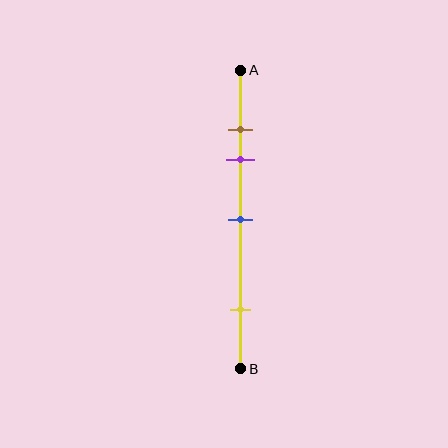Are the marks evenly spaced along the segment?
No, the marks are not evenly spaced.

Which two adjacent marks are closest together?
The brown and purple marks are the closest adjacent pair.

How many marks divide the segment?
There are 4 marks dividing the segment.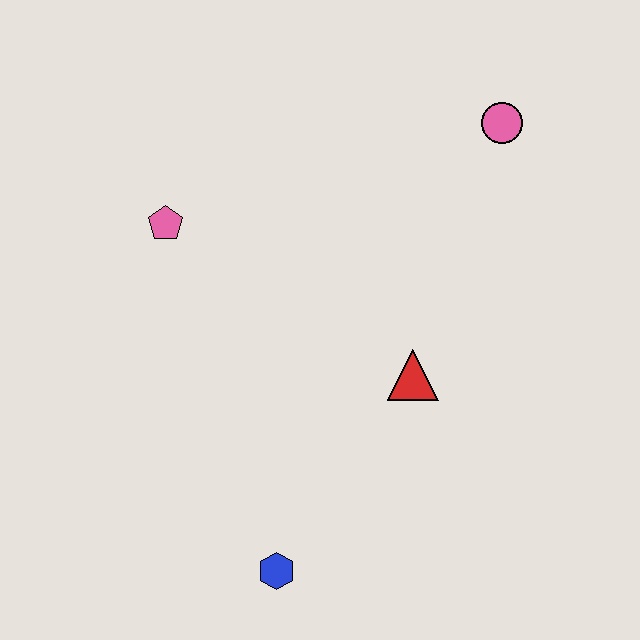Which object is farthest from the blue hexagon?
The pink circle is farthest from the blue hexagon.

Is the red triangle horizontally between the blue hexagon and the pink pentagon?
No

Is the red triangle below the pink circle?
Yes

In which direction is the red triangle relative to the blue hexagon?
The red triangle is above the blue hexagon.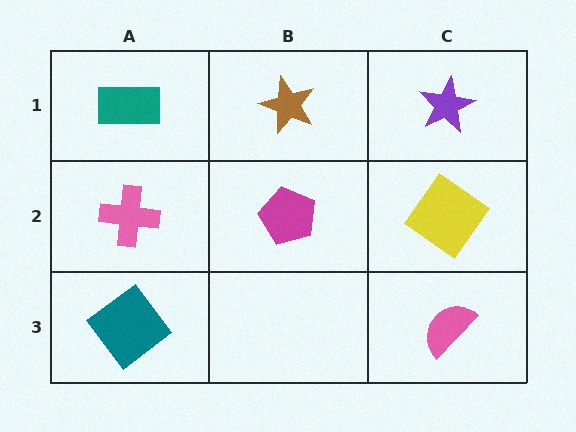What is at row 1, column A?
A teal rectangle.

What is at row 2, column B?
A magenta pentagon.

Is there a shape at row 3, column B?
No, that cell is empty.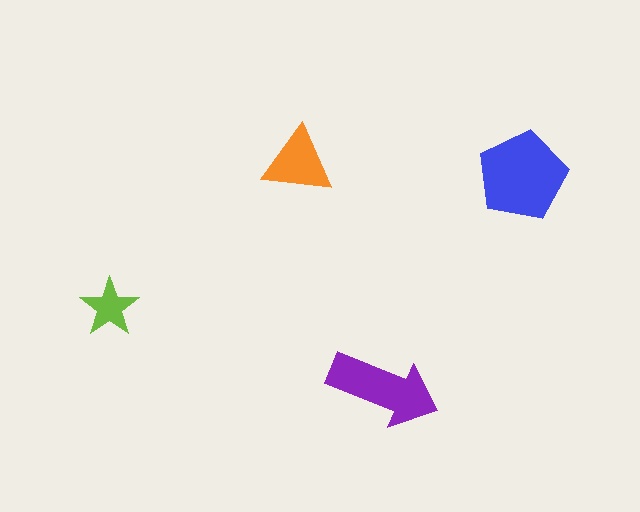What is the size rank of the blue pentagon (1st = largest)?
1st.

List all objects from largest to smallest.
The blue pentagon, the purple arrow, the orange triangle, the lime star.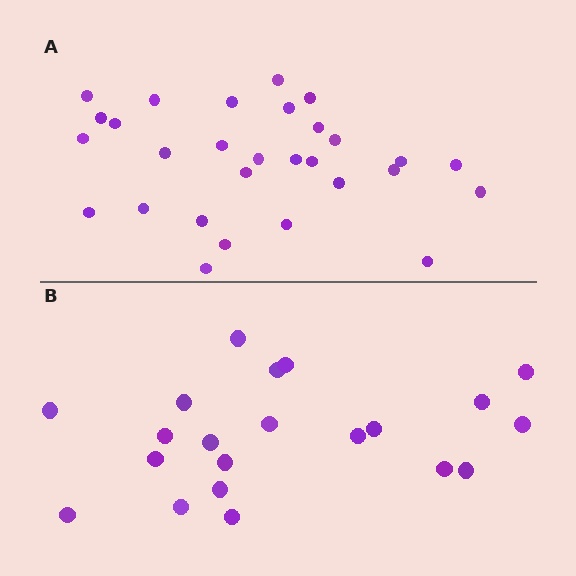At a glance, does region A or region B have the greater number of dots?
Region A (the top region) has more dots.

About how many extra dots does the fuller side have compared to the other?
Region A has roughly 8 or so more dots than region B.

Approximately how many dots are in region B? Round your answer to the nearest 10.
About 20 dots. (The exact count is 21, which rounds to 20.)